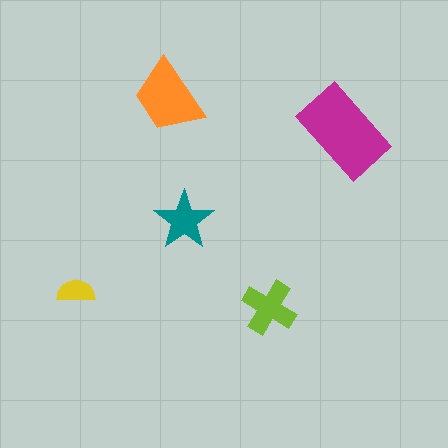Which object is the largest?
The magenta rectangle.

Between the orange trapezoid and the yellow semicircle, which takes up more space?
The orange trapezoid.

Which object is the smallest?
The yellow semicircle.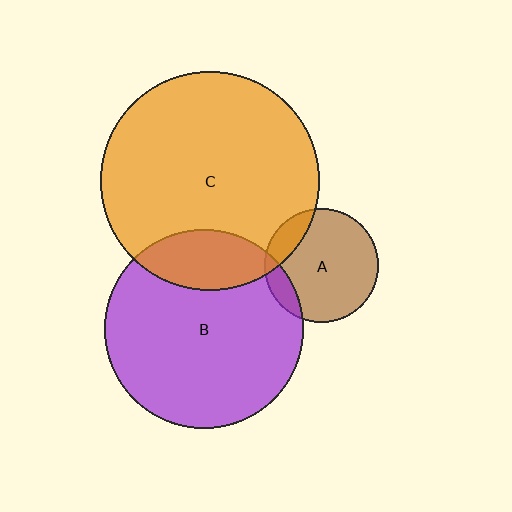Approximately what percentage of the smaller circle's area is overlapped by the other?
Approximately 10%.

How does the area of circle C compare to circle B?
Approximately 1.2 times.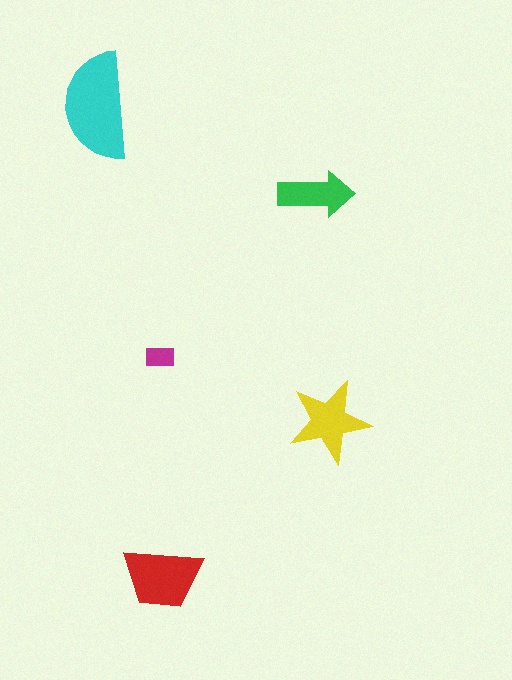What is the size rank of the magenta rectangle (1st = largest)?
5th.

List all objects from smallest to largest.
The magenta rectangle, the green arrow, the yellow star, the red trapezoid, the cyan semicircle.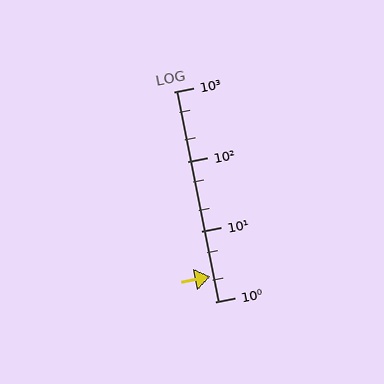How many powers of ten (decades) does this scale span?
The scale spans 3 decades, from 1 to 1000.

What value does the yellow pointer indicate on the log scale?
The pointer indicates approximately 2.3.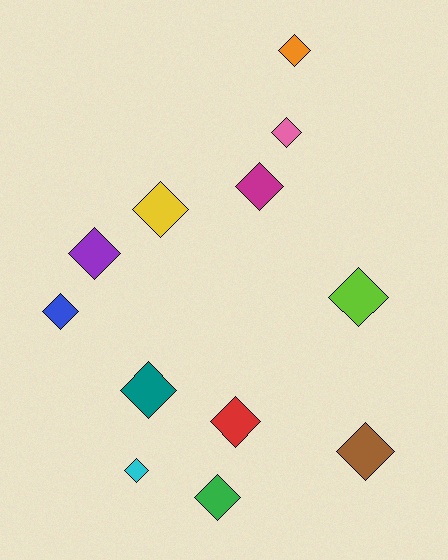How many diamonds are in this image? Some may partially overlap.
There are 12 diamonds.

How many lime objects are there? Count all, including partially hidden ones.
There is 1 lime object.